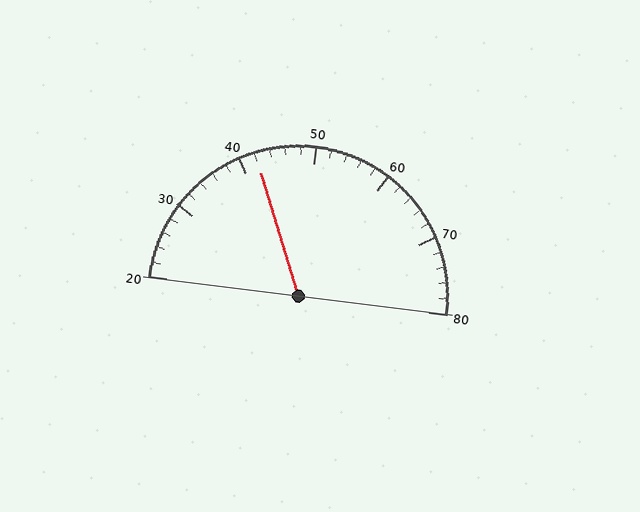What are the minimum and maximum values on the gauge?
The gauge ranges from 20 to 80.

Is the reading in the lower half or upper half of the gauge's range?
The reading is in the lower half of the range (20 to 80).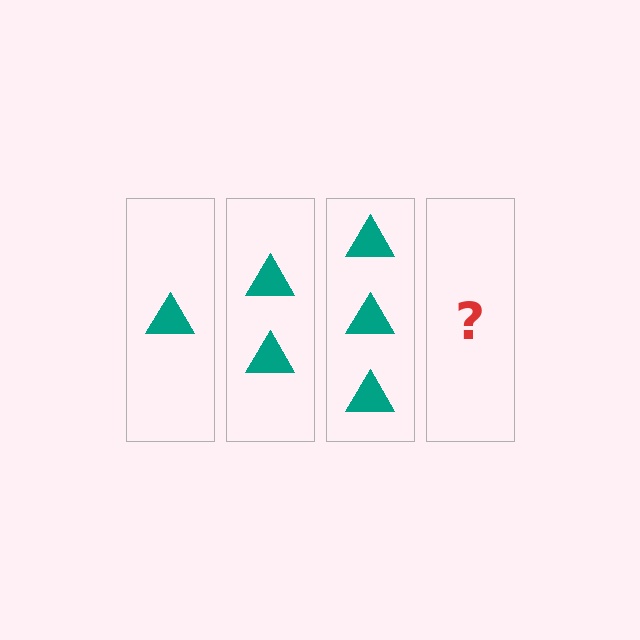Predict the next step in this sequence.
The next step is 4 triangles.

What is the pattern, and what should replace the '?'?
The pattern is that each step adds one more triangle. The '?' should be 4 triangles.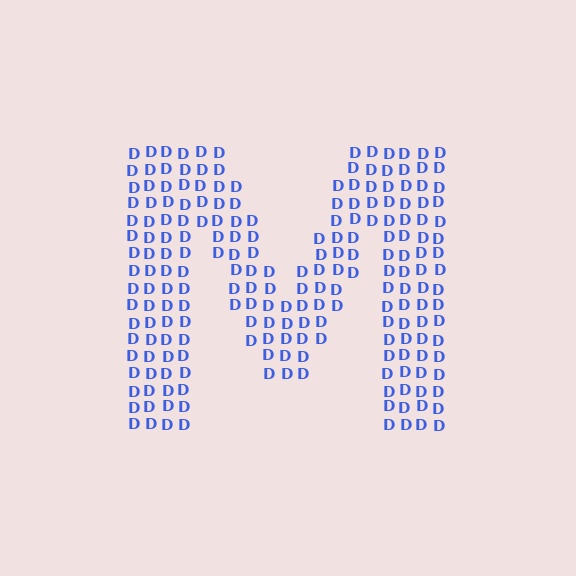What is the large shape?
The large shape is the letter M.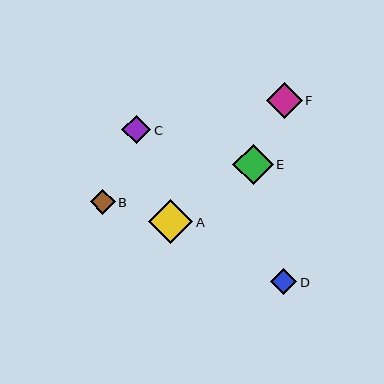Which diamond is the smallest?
Diamond B is the smallest with a size of approximately 25 pixels.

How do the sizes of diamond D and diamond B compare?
Diamond D and diamond B are approximately the same size.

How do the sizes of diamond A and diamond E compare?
Diamond A and diamond E are approximately the same size.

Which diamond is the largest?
Diamond A is the largest with a size of approximately 44 pixels.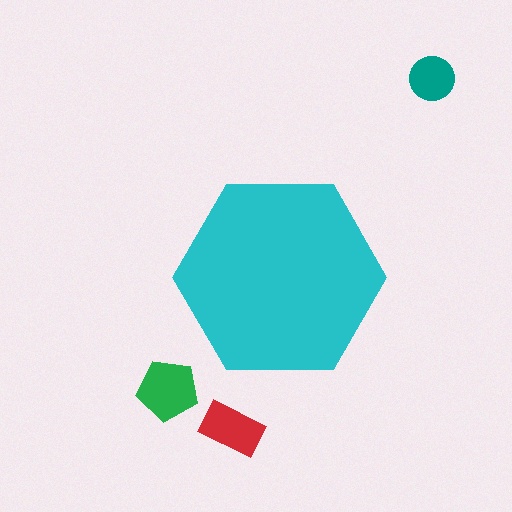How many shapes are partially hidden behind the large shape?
0 shapes are partially hidden.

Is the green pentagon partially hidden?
No, the green pentagon is fully visible.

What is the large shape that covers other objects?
A cyan hexagon.